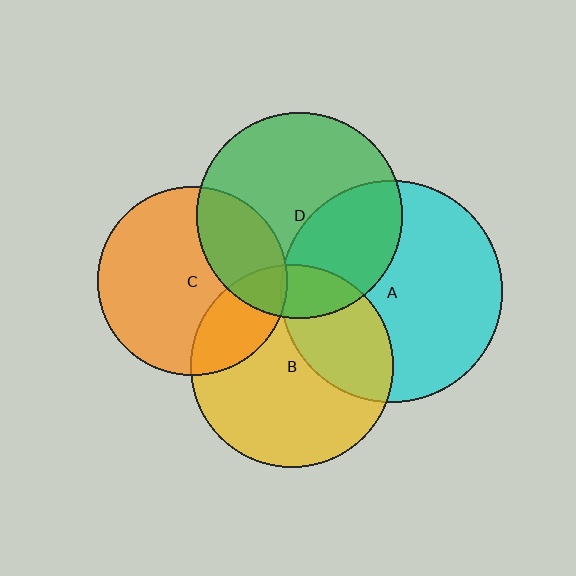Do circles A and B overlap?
Yes.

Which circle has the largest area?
Circle A (cyan).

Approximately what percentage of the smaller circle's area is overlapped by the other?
Approximately 35%.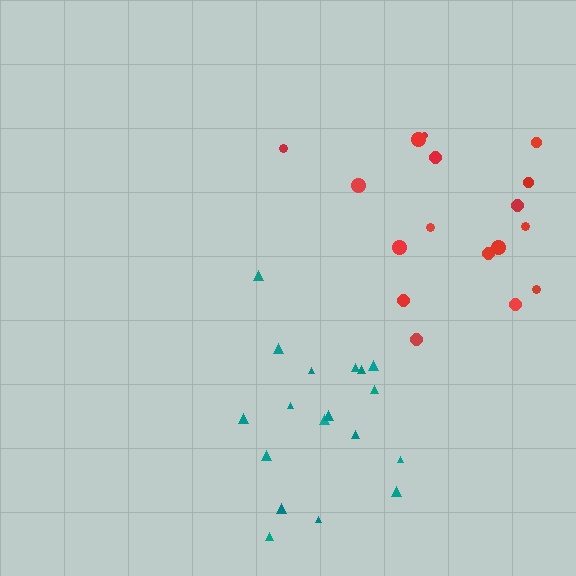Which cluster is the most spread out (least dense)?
Red.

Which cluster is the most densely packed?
Teal.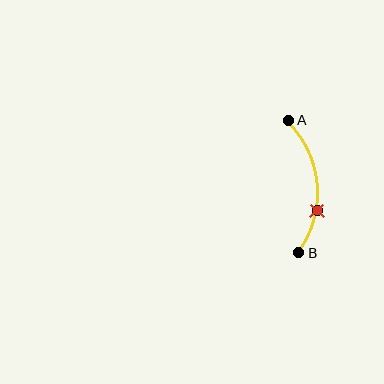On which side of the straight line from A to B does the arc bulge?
The arc bulges to the right of the straight line connecting A and B.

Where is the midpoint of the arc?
The arc midpoint is the point on the curve farthest from the straight line joining A and B. It sits to the right of that line.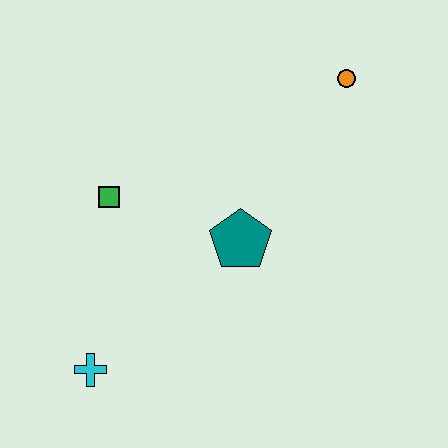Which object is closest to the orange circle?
The teal pentagon is closest to the orange circle.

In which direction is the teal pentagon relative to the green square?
The teal pentagon is to the right of the green square.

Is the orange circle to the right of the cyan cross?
Yes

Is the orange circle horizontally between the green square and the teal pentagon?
No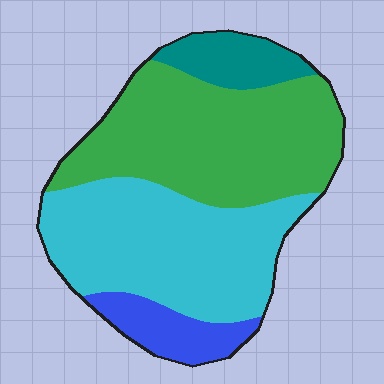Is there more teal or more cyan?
Cyan.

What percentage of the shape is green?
Green takes up between a quarter and a half of the shape.